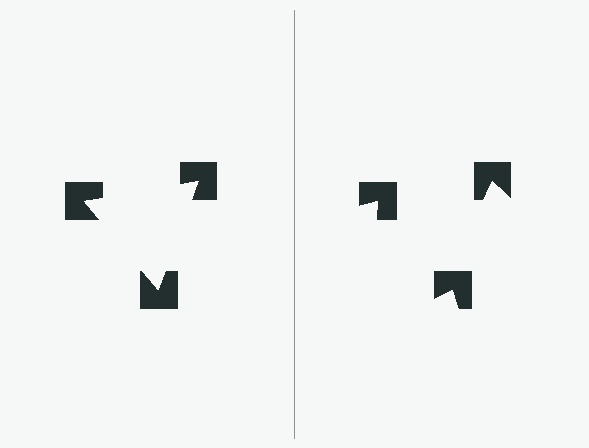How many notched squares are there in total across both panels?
6 — 3 on each side.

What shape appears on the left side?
An illusory triangle.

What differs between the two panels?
The notched squares are positioned identically on both sides; only the wedge orientations differ. On the left they align to a triangle; on the right they are misaligned.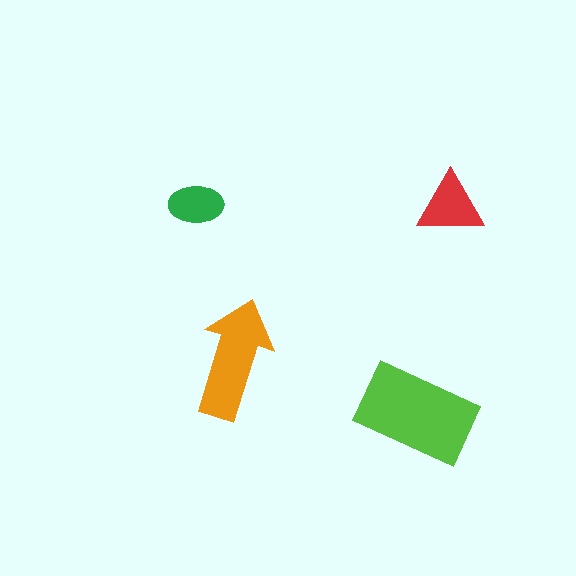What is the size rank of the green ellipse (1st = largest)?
4th.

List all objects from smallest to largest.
The green ellipse, the red triangle, the orange arrow, the lime rectangle.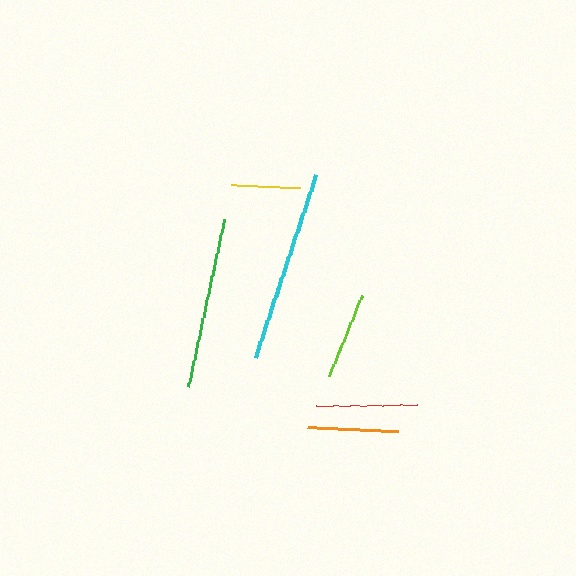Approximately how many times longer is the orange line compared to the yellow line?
The orange line is approximately 1.3 times the length of the yellow line.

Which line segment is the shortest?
The yellow line is the shortest at approximately 69 pixels.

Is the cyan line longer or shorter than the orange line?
The cyan line is longer than the orange line.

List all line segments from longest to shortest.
From longest to shortest: cyan, green, red, orange, lime, yellow.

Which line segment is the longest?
The cyan line is the longest at approximately 193 pixels.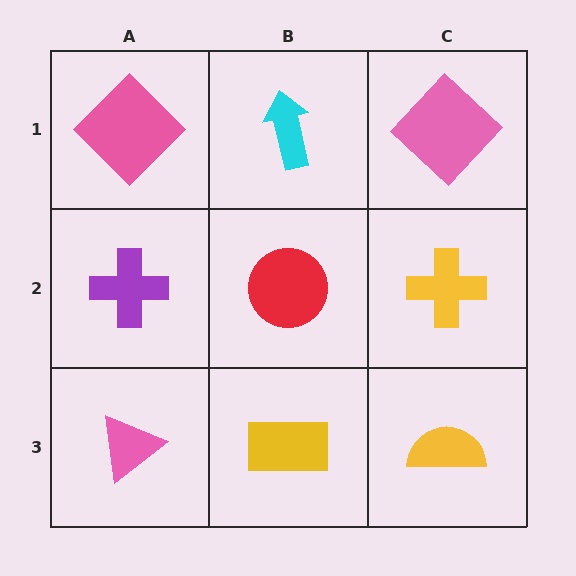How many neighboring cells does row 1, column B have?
3.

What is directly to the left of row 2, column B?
A purple cross.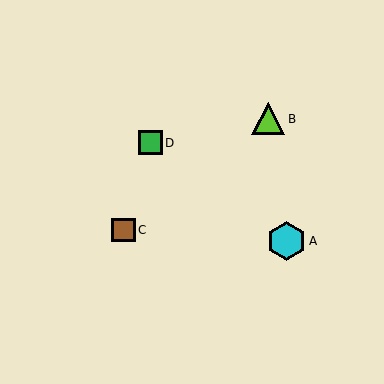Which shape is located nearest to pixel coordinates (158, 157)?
The green square (labeled D) at (150, 143) is nearest to that location.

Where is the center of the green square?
The center of the green square is at (150, 143).